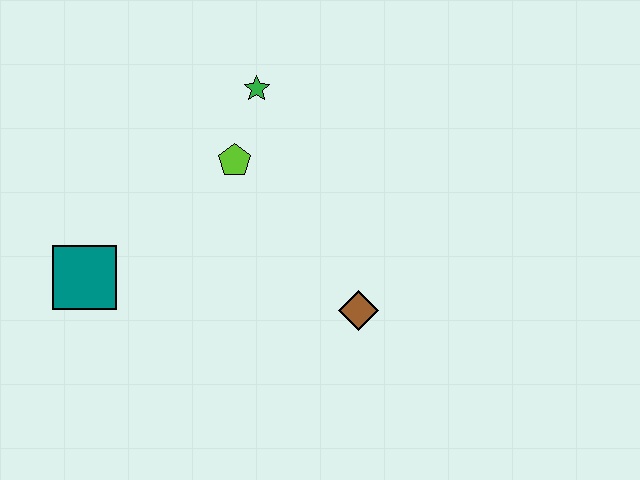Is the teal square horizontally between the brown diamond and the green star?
No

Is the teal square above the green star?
No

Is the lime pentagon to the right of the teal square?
Yes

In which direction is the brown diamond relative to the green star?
The brown diamond is below the green star.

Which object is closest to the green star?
The lime pentagon is closest to the green star.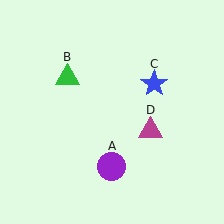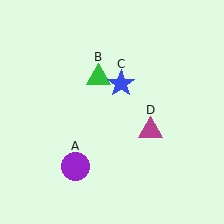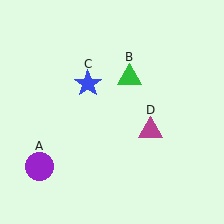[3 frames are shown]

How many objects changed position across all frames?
3 objects changed position: purple circle (object A), green triangle (object B), blue star (object C).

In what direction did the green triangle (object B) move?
The green triangle (object B) moved right.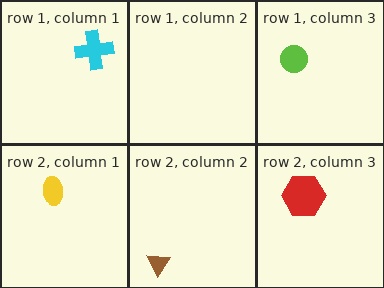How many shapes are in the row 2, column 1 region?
1.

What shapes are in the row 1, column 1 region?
The cyan cross.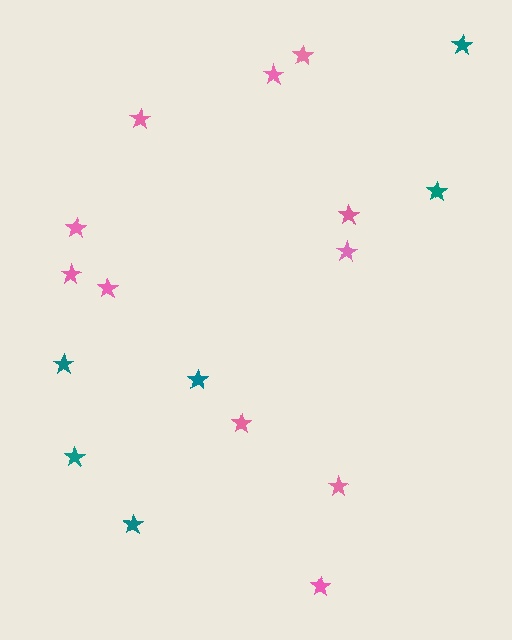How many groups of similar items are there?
There are 2 groups: one group of pink stars (11) and one group of teal stars (6).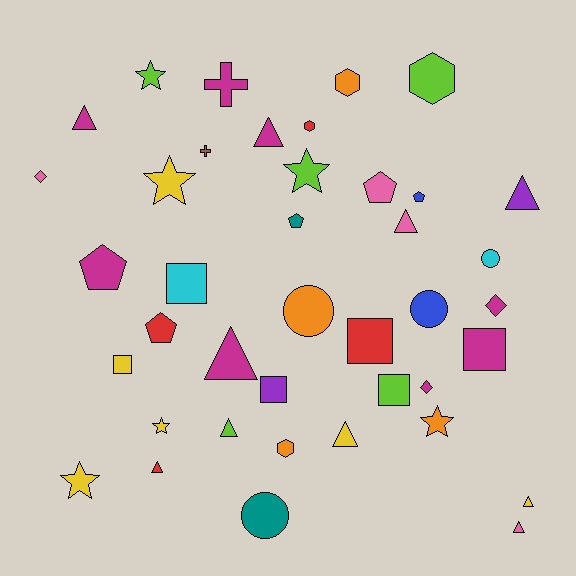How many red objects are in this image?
There are 4 red objects.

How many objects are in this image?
There are 40 objects.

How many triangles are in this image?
There are 10 triangles.